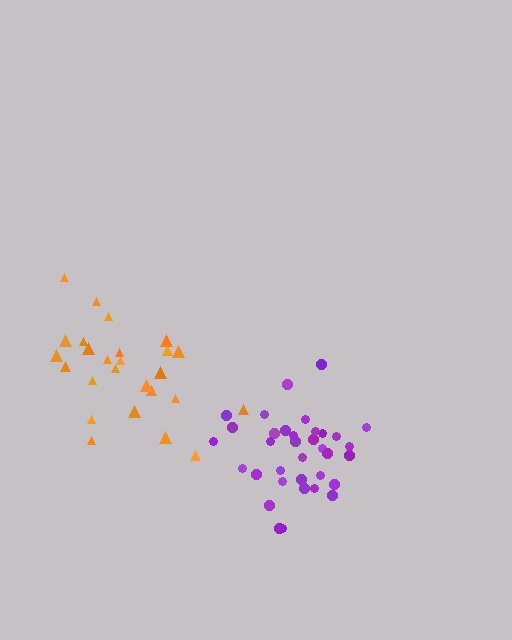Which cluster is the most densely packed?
Purple.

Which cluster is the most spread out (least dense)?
Orange.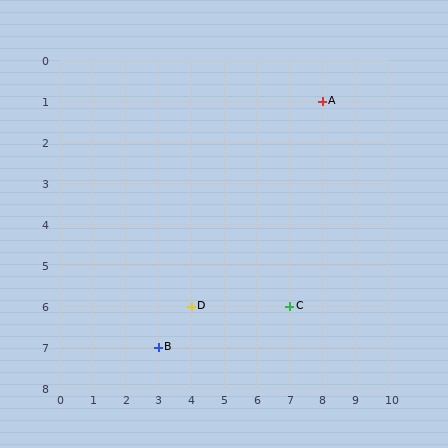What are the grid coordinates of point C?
Point C is at grid coordinates (7, 6).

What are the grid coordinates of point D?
Point D is at grid coordinates (4, 6).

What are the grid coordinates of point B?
Point B is at grid coordinates (3, 7).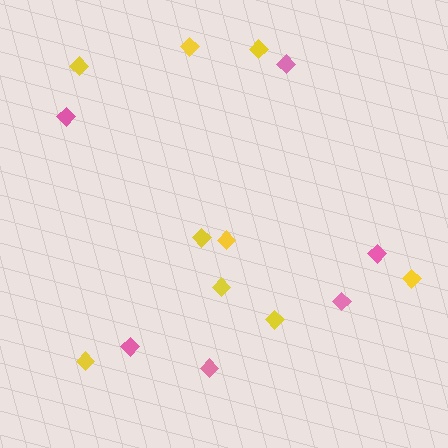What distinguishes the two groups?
There are 2 groups: one group of pink diamonds (6) and one group of yellow diamonds (9).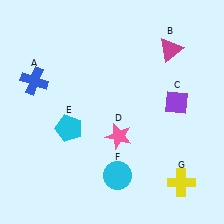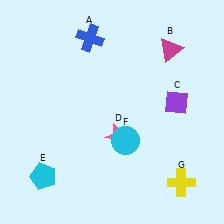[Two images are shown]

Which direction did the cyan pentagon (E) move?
The cyan pentagon (E) moved down.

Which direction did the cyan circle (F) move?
The cyan circle (F) moved up.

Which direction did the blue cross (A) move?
The blue cross (A) moved right.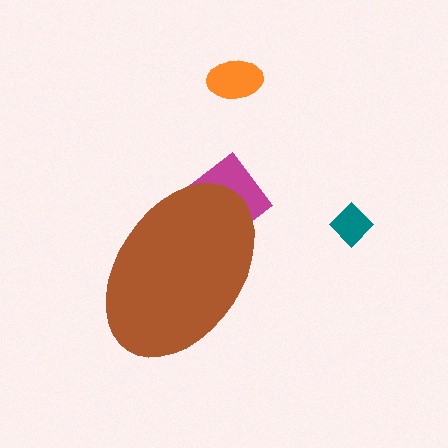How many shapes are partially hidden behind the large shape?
1 shape is partially hidden.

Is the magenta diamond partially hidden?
Yes, the magenta diamond is partially hidden behind the brown ellipse.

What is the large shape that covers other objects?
A brown ellipse.